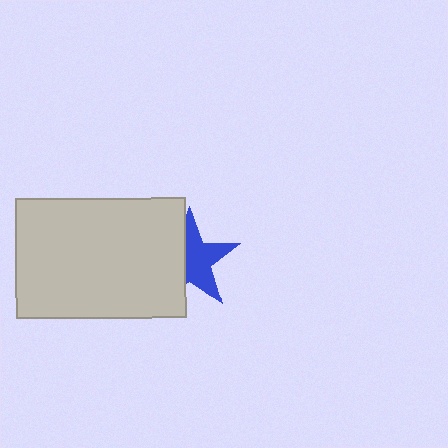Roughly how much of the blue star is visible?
About half of it is visible (roughly 59%).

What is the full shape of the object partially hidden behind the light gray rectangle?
The partially hidden object is a blue star.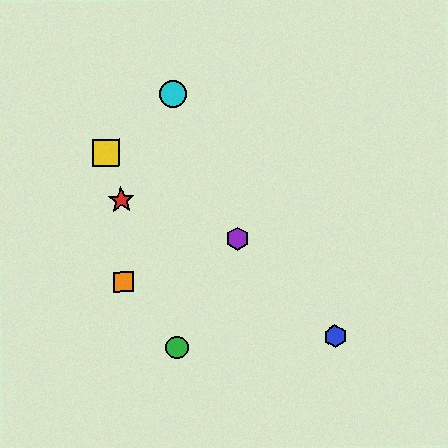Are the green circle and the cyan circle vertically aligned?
Yes, both are at x≈177.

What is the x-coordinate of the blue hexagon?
The blue hexagon is at x≈335.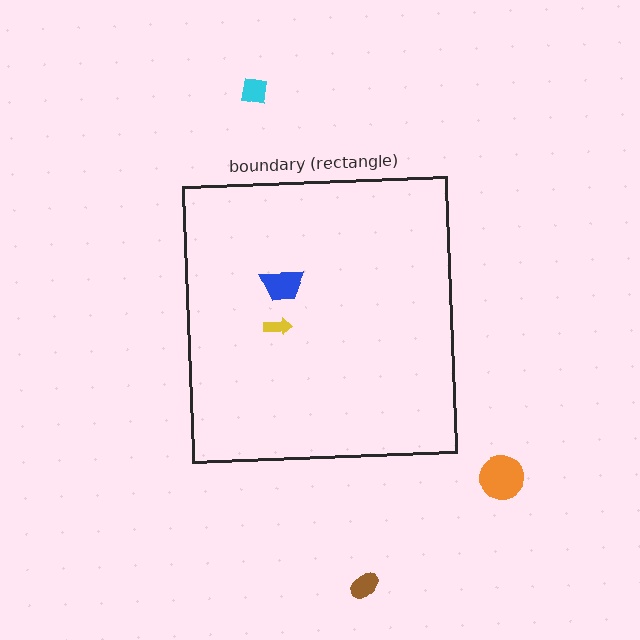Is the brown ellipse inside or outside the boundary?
Outside.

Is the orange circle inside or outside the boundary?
Outside.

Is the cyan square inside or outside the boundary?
Outside.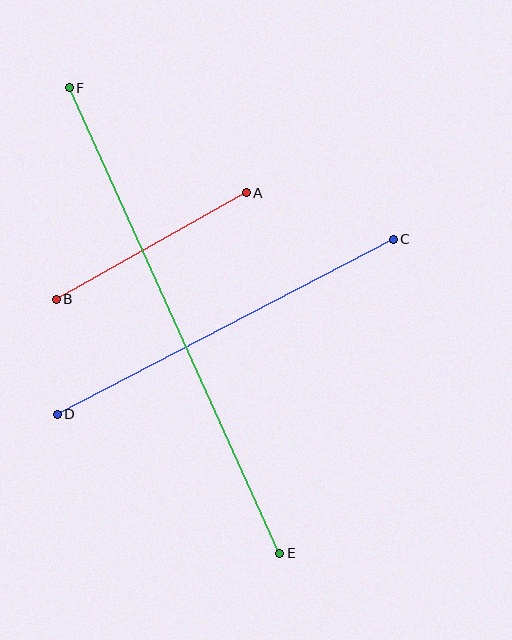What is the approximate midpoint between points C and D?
The midpoint is at approximately (225, 327) pixels.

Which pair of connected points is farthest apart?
Points E and F are farthest apart.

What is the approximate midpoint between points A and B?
The midpoint is at approximately (151, 246) pixels.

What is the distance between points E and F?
The distance is approximately 511 pixels.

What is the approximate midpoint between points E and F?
The midpoint is at approximately (175, 320) pixels.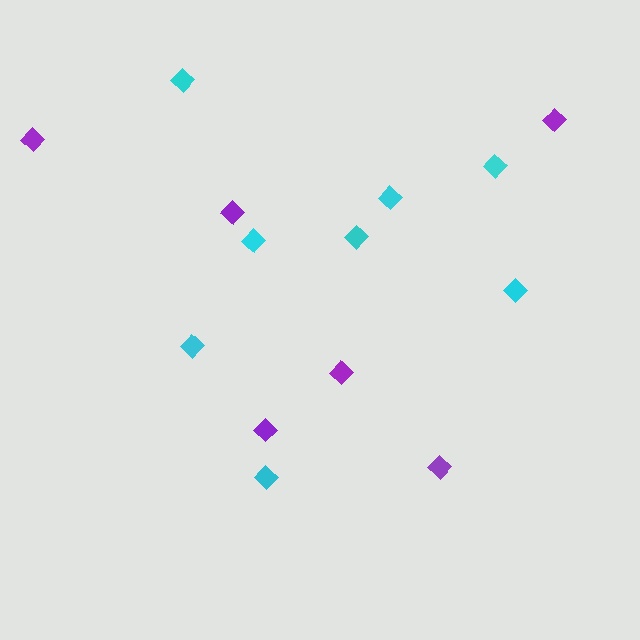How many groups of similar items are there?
There are 2 groups: one group of purple diamonds (6) and one group of cyan diamonds (8).